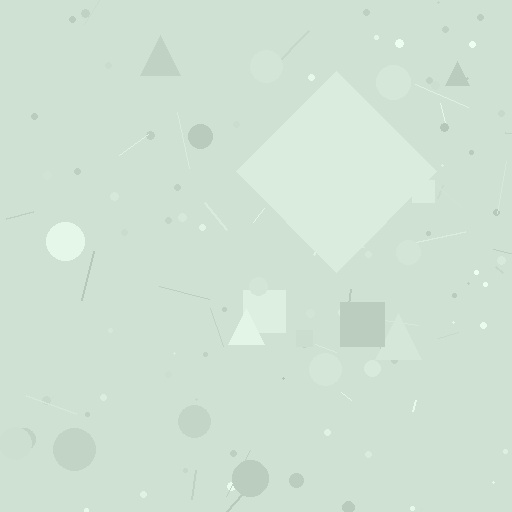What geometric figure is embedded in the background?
A diamond is embedded in the background.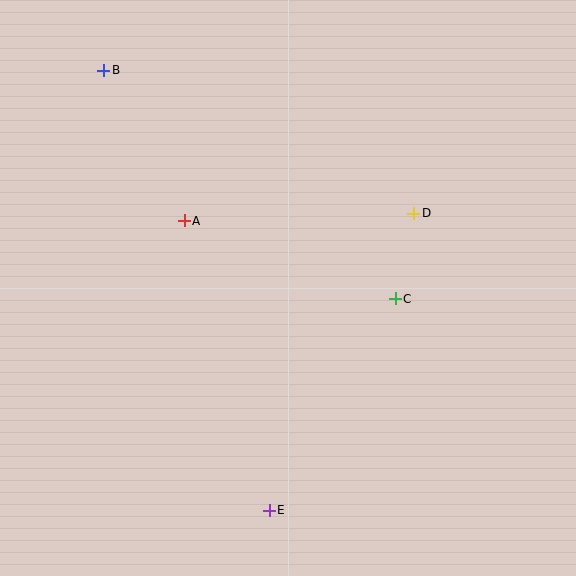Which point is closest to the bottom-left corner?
Point E is closest to the bottom-left corner.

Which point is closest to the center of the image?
Point C at (395, 299) is closest to the center.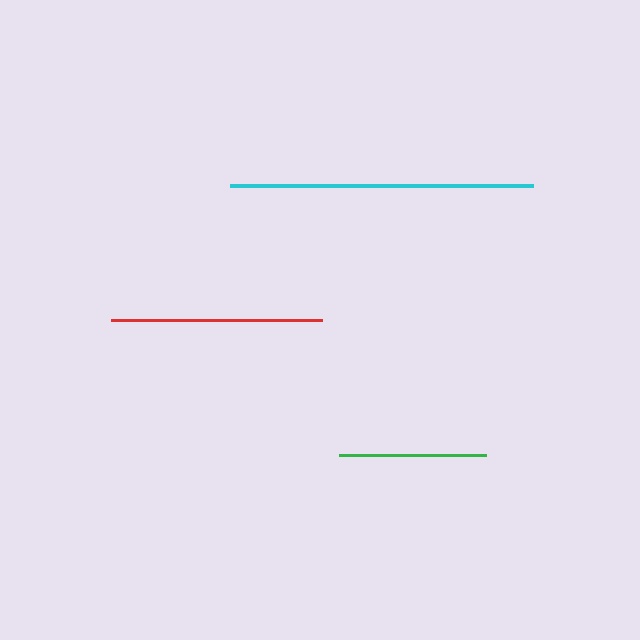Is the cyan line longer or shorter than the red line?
The cyan line is longer than the red line.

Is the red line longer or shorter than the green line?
The red line is longer than the green line.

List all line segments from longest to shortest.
From longest to shortest: cyan, red, green.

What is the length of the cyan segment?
The cyan segment is approximately 304 pixels long.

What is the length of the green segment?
The green segment is approximately 147 pixels long.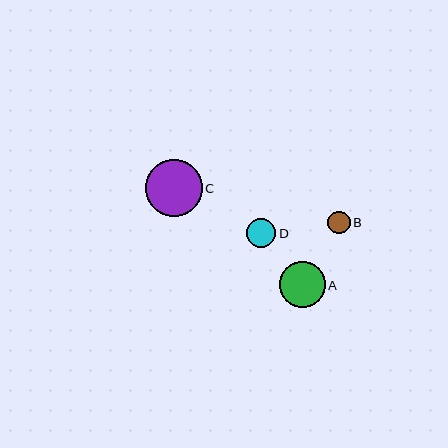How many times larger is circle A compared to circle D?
Circle A is approximately 1.6 times the size of circle D.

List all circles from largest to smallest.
From largest to smallest: C, A, D, B.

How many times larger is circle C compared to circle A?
Circle C is approximately 1.2 times the size of circle A.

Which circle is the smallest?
Circle B is the smallest with a size of approximately 23 pixels.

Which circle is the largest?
Circle C is the largest with a size of approximately 57 pixels.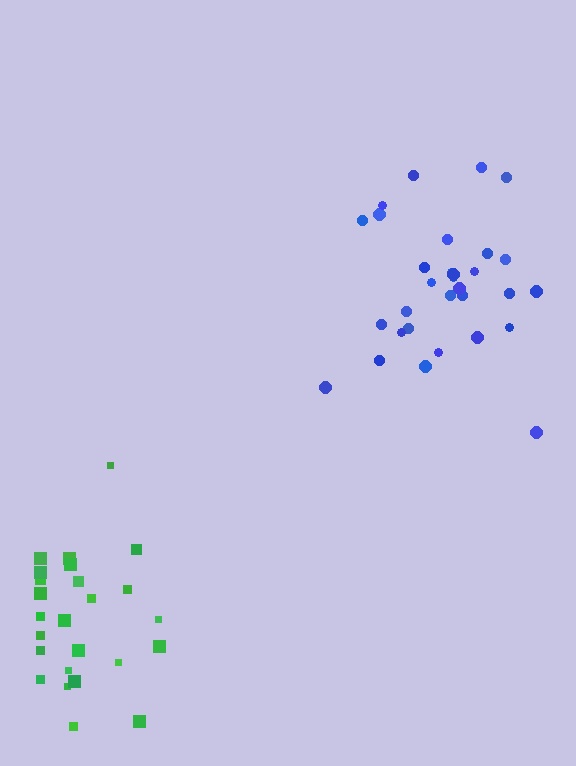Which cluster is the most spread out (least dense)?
Blue.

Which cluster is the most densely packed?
Green.